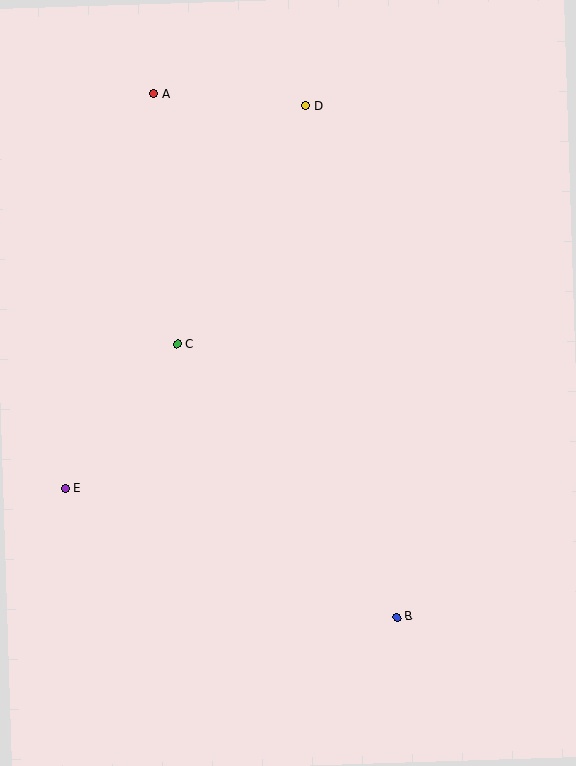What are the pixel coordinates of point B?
Point B is at (396, 617).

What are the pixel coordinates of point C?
Point C is at (177, 344).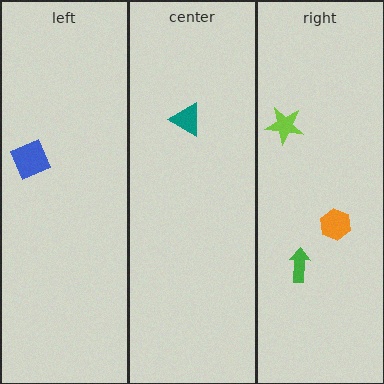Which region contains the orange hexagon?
The right region.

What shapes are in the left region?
The blue square.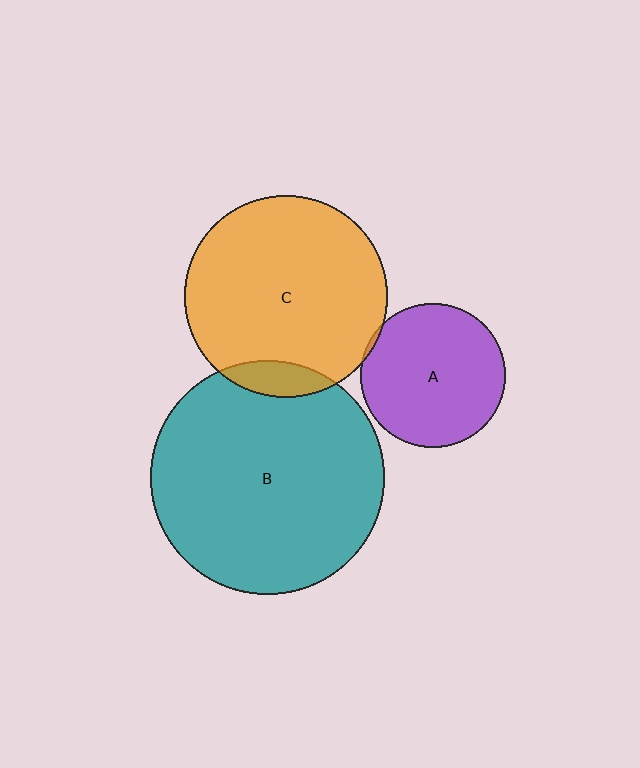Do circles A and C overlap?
Yes.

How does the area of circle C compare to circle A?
Approximately 2.0 times.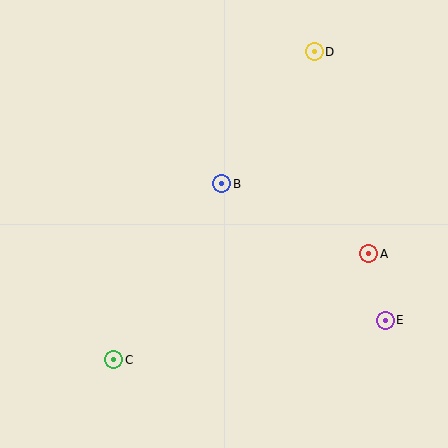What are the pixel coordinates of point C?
Point C is at (114, 360).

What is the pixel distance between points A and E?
The distance between A and E is 68 pixels.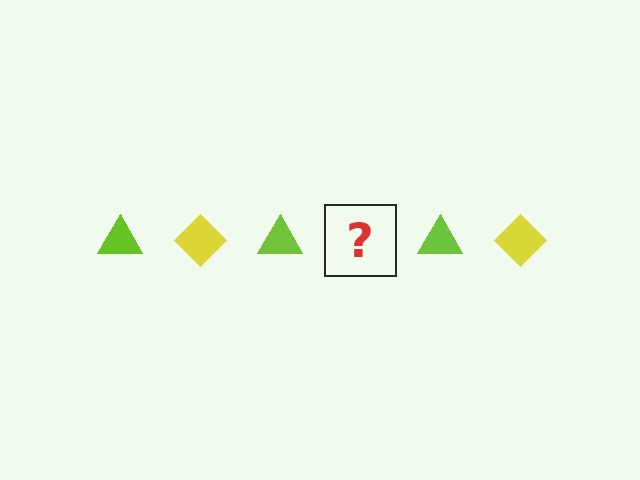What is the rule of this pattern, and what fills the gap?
The rule is that the pattern alternates between lime triangle and yellow diamond. The gap should be filled with a yellow diamond.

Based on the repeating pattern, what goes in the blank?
The blank should be a yellow diamond.